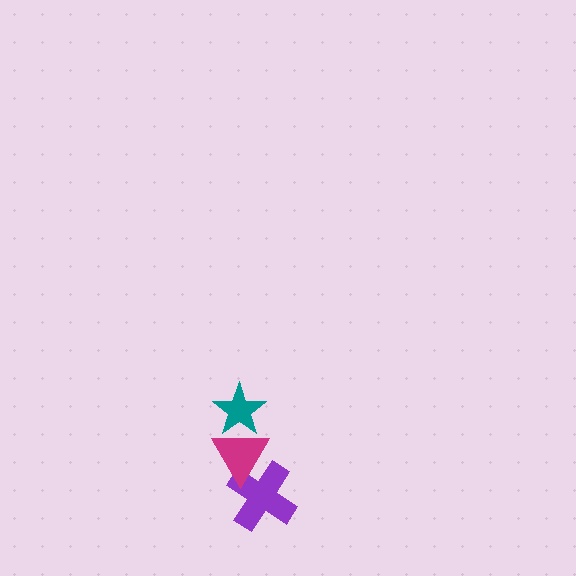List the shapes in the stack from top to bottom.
From top to bottom: the teal star, the magenta triangle, the purple cross.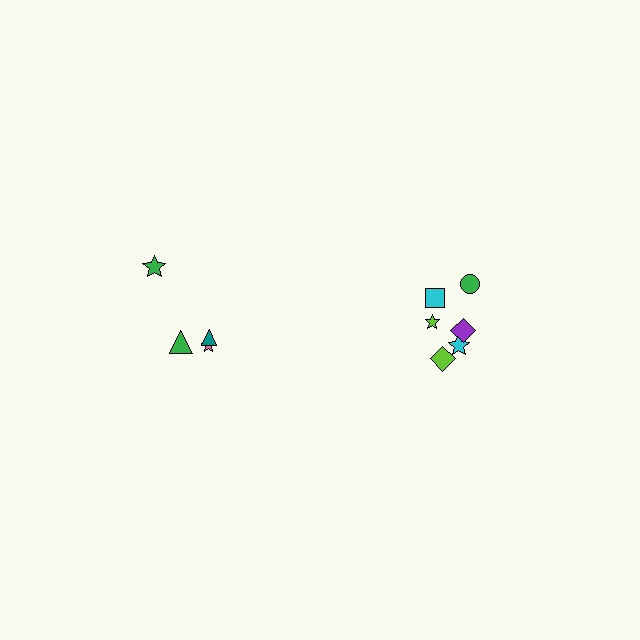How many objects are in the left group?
There are 4 objects.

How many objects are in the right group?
There are 6 objects.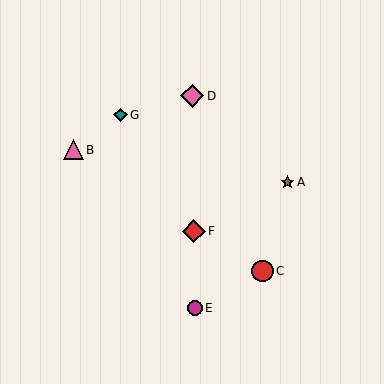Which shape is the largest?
The red diamond (labeled F) is the largest.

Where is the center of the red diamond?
The center of the red diamond is at (194, 231).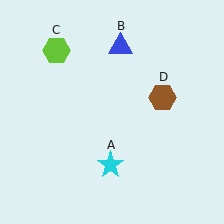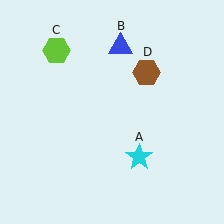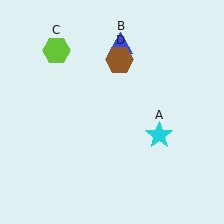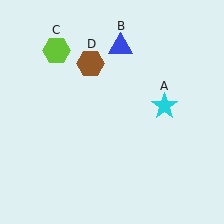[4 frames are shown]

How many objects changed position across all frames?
2 objects changed position: cyan star (object A), brown hexagon (object D).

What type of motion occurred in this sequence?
The cyan star (object A), brown hexagon (object D) rotated counterclockwise around the center of the scene.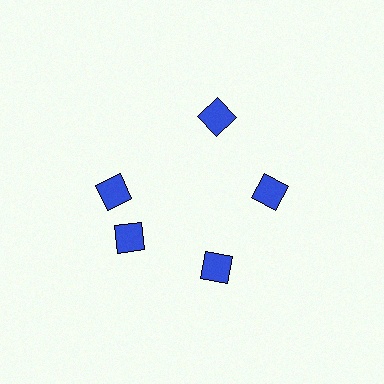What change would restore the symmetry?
The symmetry would be restored by rotating it back into even spacing with its neighbors so that all 5 diamonds sit at equal angles and equal distance from the center.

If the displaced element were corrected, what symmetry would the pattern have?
It would have 5-fold rotational symmetry — the pattern would map onto itself every 72 degrees.